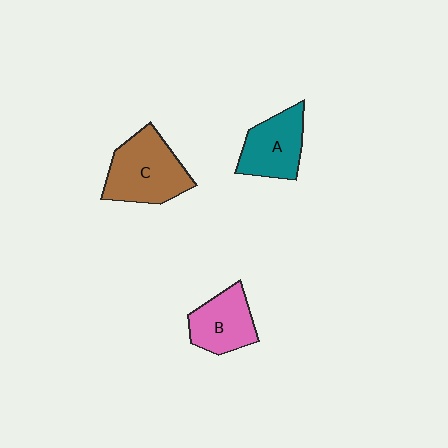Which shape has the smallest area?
Shape B (pink).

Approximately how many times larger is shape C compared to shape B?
Approximately 1.4 times.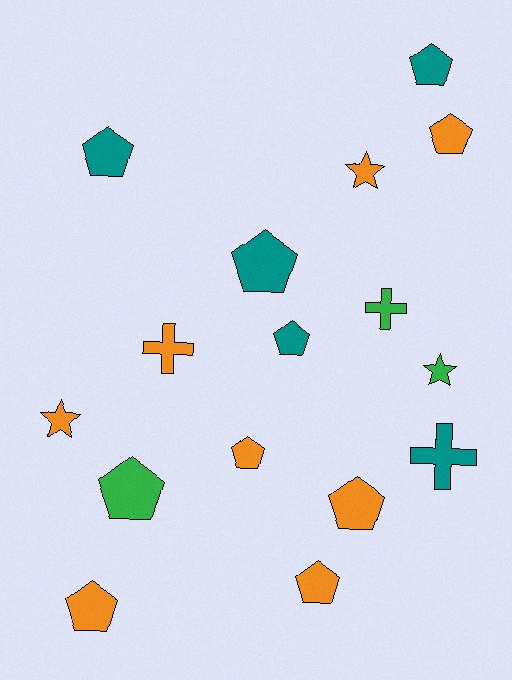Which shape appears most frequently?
Pentagon, with 10 objects.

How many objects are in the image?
There are 16 objects.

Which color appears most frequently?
Orange, with 8 objects.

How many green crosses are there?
There is 1 green cross.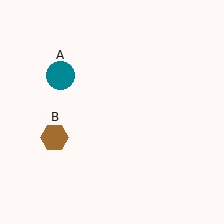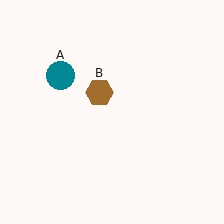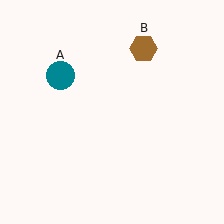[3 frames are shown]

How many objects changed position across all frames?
1 object changed position: brown hexagon (object B).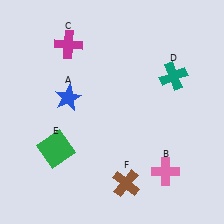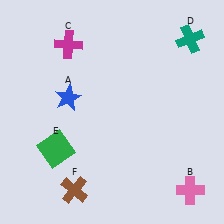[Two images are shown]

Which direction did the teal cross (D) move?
The teal cross (D) moved up.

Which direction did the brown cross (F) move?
The brown cross (F) moved left.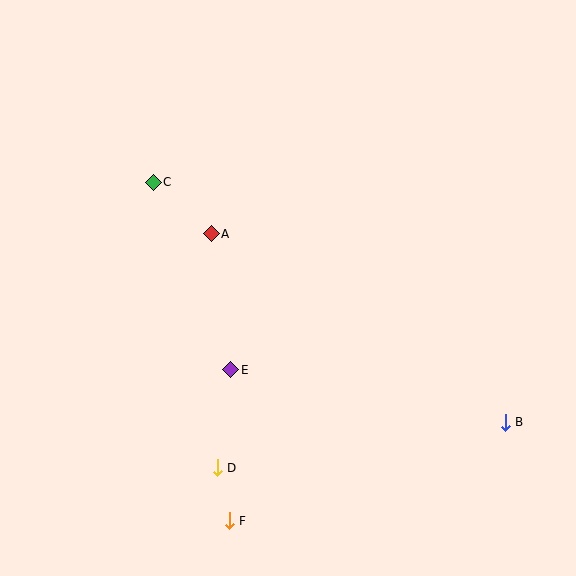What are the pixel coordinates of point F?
Point F is at (229, 521).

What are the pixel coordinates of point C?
Point C is at (153, 182).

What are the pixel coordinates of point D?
Point D is at (217, 468).